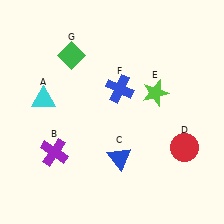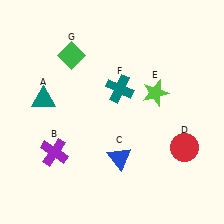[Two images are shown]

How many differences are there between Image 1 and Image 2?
There are 2 differences between the two images.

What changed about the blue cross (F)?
In Image 1, F is blue. In Image 2, it changed to teal.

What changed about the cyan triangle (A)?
In Image 1, A is cyan. In Image 2, it changed to teal.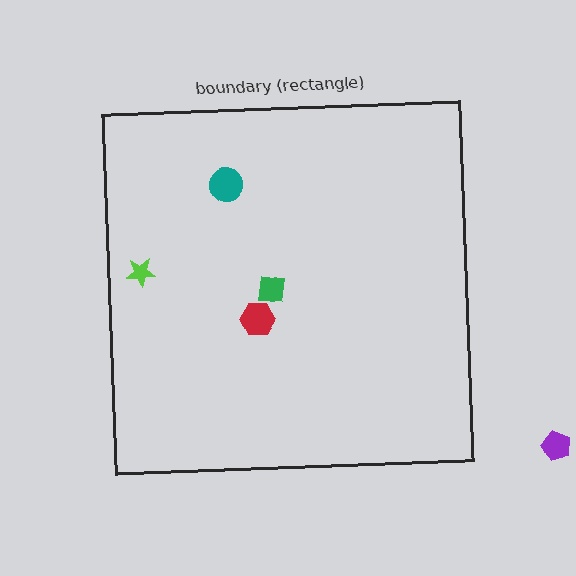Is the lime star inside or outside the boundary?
Inside.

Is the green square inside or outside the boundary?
Inside.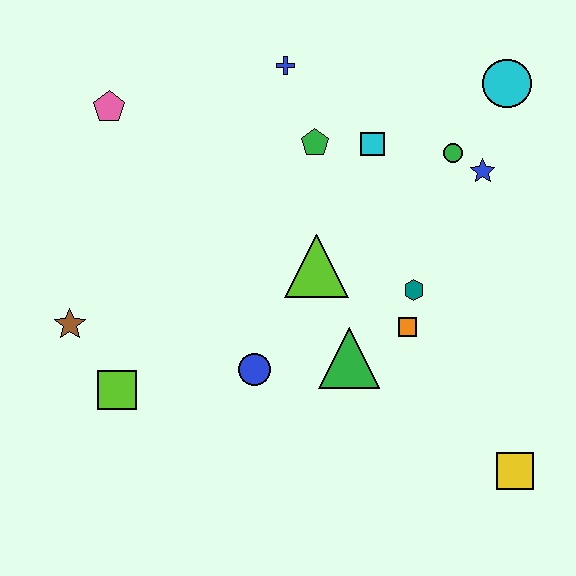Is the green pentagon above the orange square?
Yes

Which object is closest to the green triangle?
The orange square is closest to the green triangle.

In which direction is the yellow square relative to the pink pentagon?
The yellow square is to the right of the pink pentagon.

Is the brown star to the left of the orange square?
Yes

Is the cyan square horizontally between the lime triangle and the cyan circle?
Yes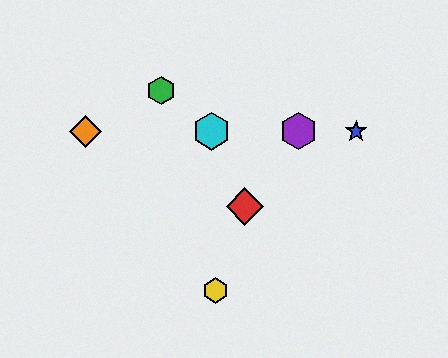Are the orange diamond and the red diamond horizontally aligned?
No, the orange diamond is at y≈131 and the red diamond is at y≈207.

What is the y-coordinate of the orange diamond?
The orange diamond is at y≈131.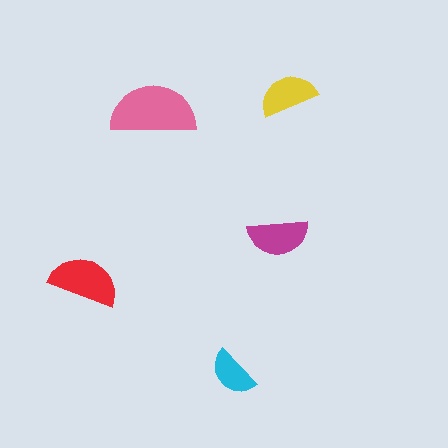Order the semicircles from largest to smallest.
the pink one, the red one, the magenta one, the yellow one, the cyan one.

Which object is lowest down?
The cyan semicircle is bottommost.